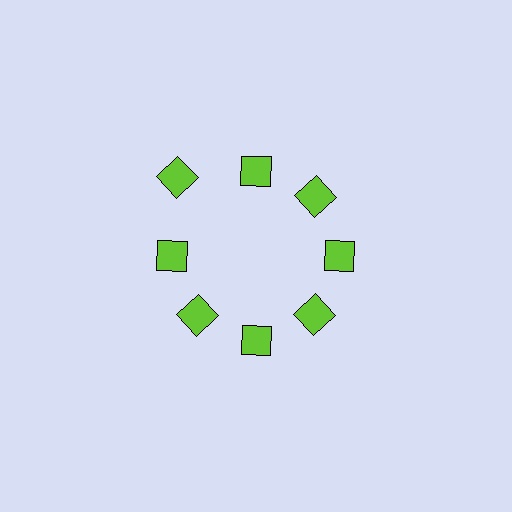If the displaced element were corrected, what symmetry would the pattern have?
It would have 8-fold rotational symmetry — the pattern would map onto itself every 45 degrees.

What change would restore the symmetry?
The symmetry would be restored by moving it inward, back onto the ring so that all 8 squares sit at equal angles and equal distance from the center.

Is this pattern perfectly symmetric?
No. The 8 lime squares are arranged in a ring, but one element near the 10 o'clock position is pushed outward from the center, breaking the 8-fold rotational symmetry.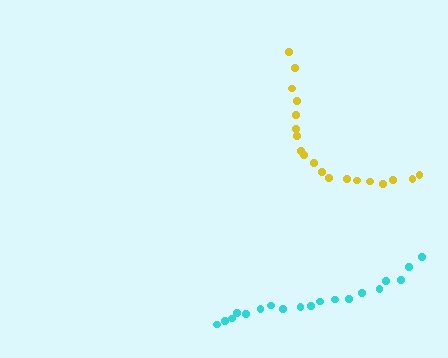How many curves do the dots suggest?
There are 2 distinct paths.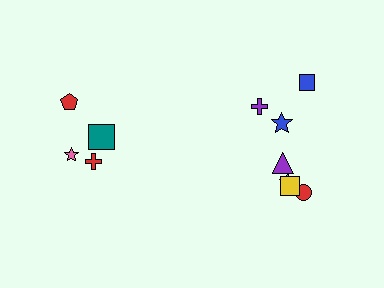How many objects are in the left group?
There are 4 objects.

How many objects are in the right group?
There are 7 objects.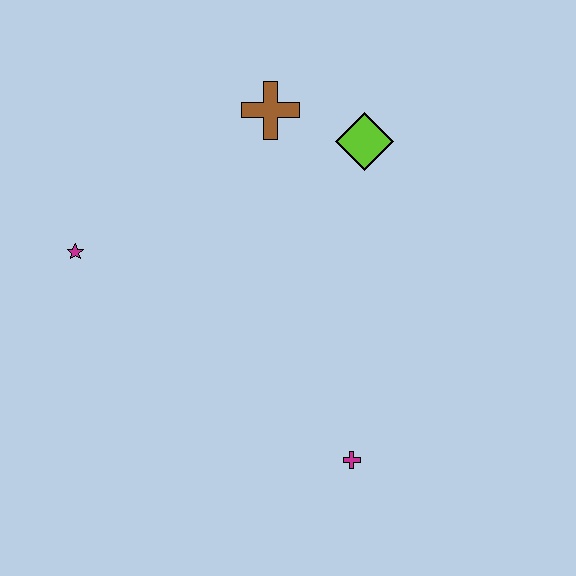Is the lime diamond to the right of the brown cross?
Yes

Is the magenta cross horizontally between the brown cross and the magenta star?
No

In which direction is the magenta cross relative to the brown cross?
The magenta cross is below the brown cross.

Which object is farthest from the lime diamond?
The magenta cross is farthest from the lime diamond.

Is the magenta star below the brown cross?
Yes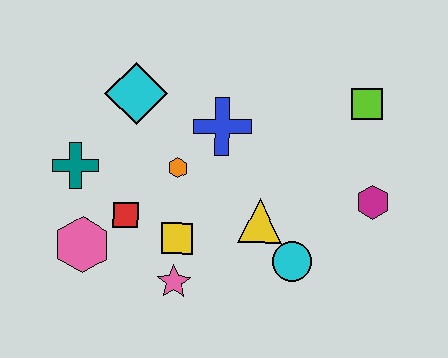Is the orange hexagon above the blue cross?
No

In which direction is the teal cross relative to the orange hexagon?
The teal cross is to the left of the orange hexagon.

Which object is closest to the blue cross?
The orange hexagon is closest to the blue cross.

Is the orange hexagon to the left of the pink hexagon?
No